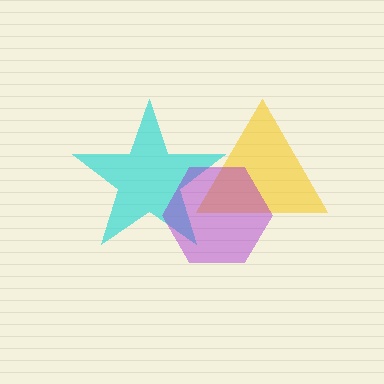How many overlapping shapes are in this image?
There are 3 overlapping shapes in the image.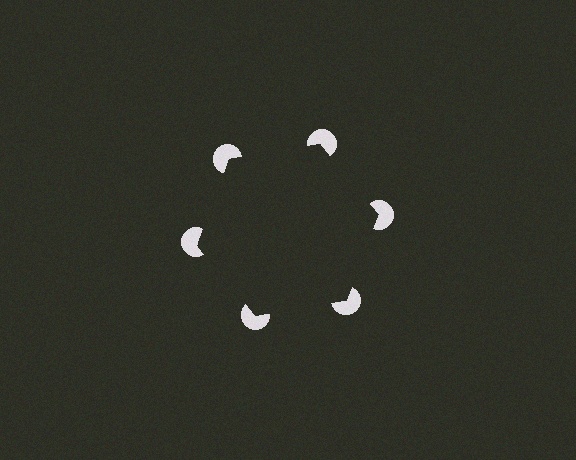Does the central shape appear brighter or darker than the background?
It typically appears slightly darker than the background, even though no actual brightness change is drawn.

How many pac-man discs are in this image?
There are 6 — one at each vertex of the illusory hexagon.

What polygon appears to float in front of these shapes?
An illusory hexagon — its edges are inferred from the aligned wedge cuts in the pac-man discs, not physically drawn.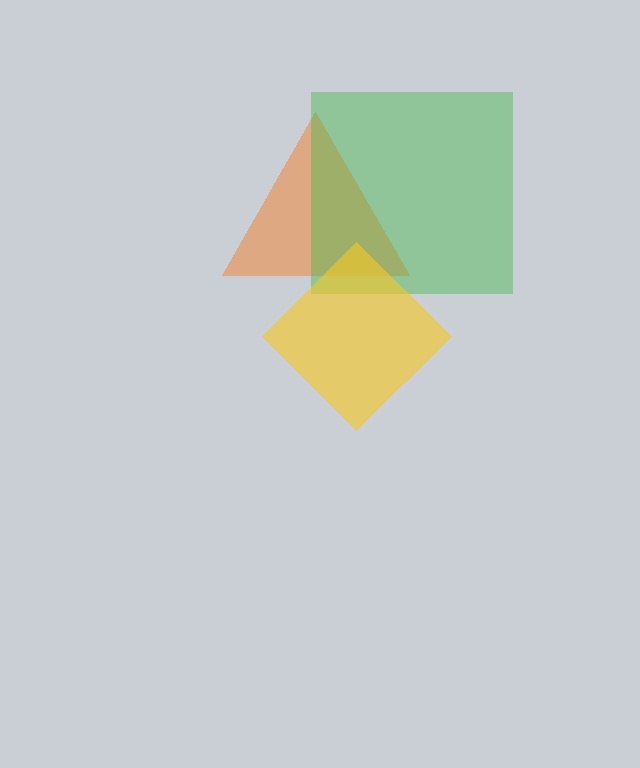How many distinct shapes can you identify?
There are 3 distinct shapes: an orange triangle, a green square, a yellow diamond.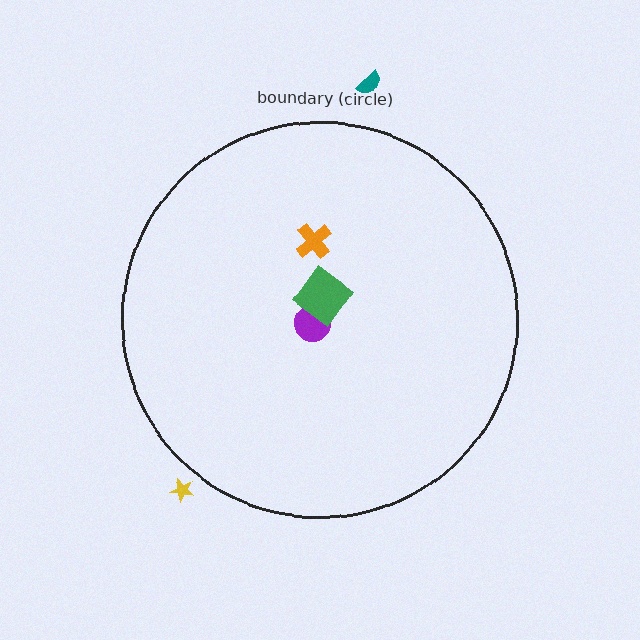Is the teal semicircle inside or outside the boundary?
Outside.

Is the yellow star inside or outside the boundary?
Outside.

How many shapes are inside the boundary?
3 inside, 2 outside.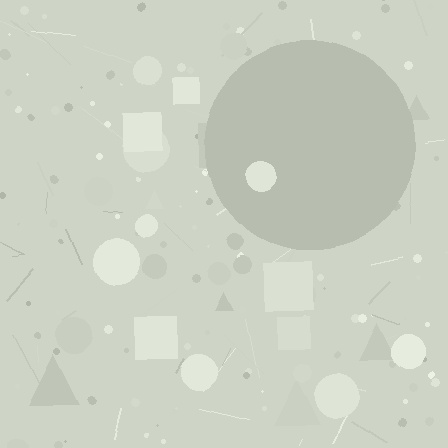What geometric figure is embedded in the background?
A circle is embedded in the background.